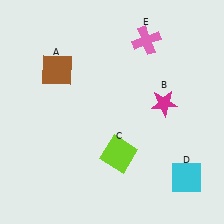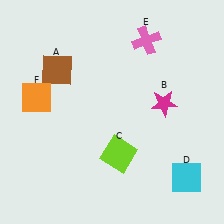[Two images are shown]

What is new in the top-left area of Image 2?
An orange square (F) was added in the top-left area of Image 2.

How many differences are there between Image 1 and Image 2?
There is 1 difference between the two images.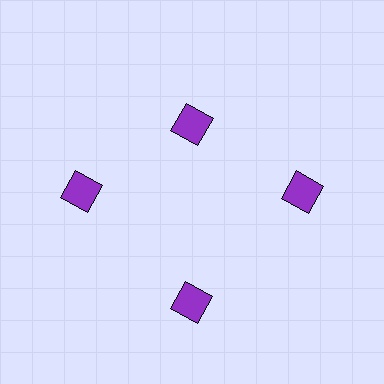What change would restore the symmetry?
The symmetry would be restored by moving it outward, back onto the ring so that all 4 squares sit at equal angles and equal distance from the center.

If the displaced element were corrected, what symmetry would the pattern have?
It would have 4-fold rotational symmetry — the pattern would map onto itself every 90 degrees.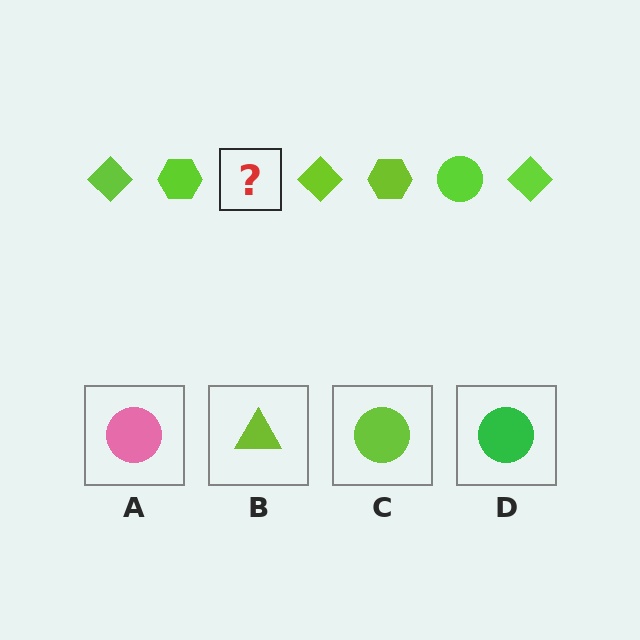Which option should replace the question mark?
Option C.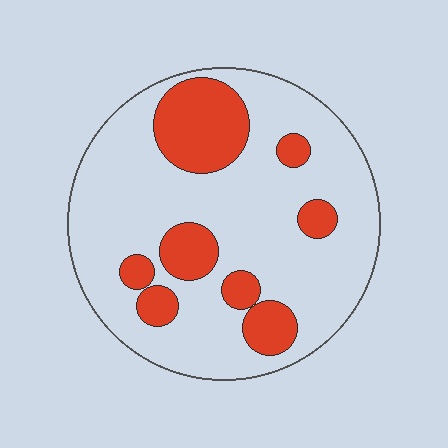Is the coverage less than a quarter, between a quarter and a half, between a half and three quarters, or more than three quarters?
Less than a quarter.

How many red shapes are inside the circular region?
8.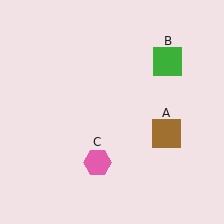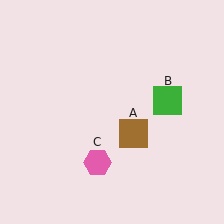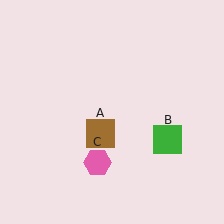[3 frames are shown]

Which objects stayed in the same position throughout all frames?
Pink hexagon (object C) remained stationary.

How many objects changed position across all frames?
2 objects changed position: brown square (object A), green square (object B).